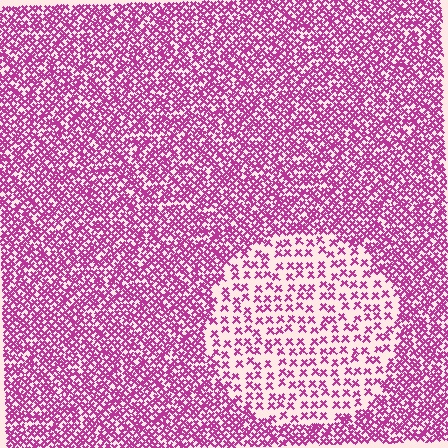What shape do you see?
I see a circle.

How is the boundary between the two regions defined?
The boundary is defined by a change in element density (approximately 2.4x ratio). All elements are the same color, size, and shape.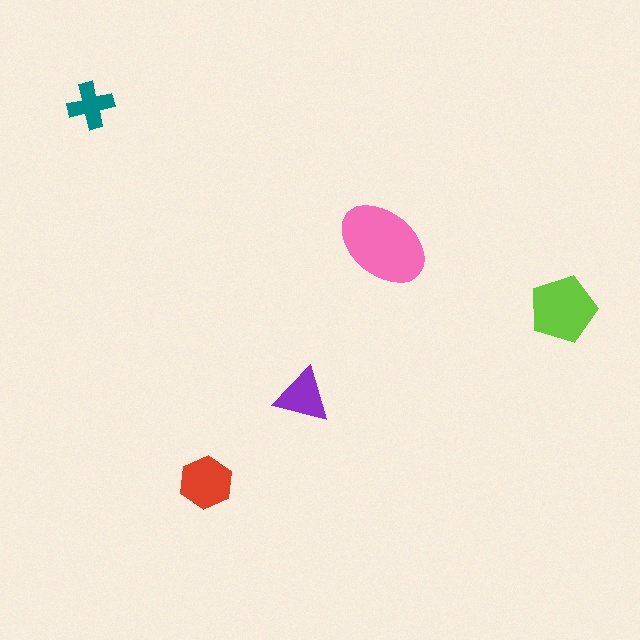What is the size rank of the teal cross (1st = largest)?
5th.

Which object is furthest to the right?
The lime pentagon is rightmost.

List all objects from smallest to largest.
The teal cross, the purple triangle, the red hexagon, the lime pentagon, the pink ellipse.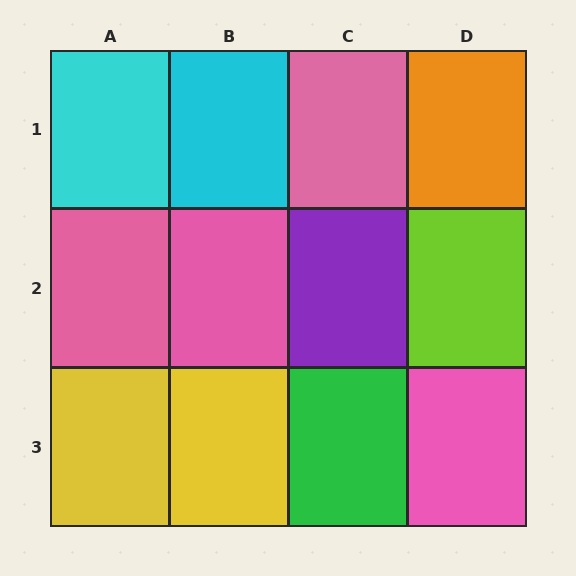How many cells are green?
1 cell is green.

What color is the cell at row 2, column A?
Pink.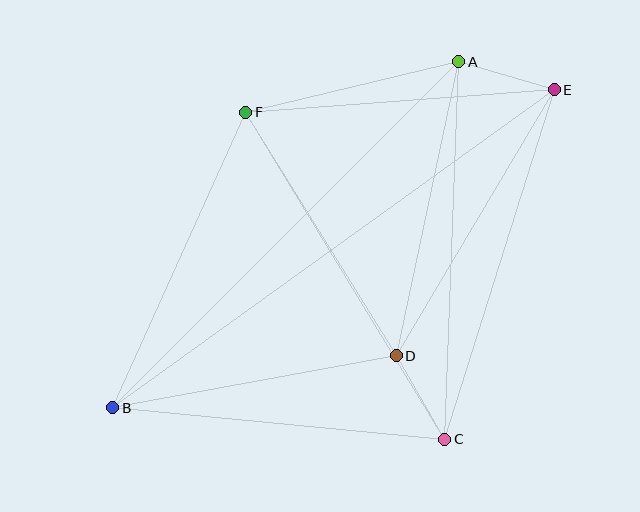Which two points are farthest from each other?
Points B and E are farthest from each other.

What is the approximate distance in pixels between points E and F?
The distance between E and F is approximately 309 pixels.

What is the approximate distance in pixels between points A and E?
The distance between A and E is approximately 99 pixels.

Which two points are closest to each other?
Points C and D are closest to each other.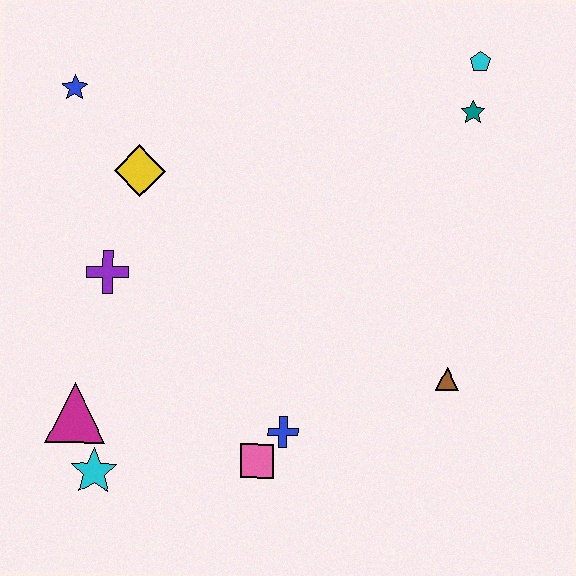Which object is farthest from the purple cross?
The cyan pentagon is farthest from the purple cross.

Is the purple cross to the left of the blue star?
No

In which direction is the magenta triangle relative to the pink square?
The magenta triangle is to the left of the pink square.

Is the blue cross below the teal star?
Yes